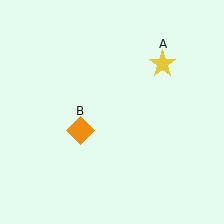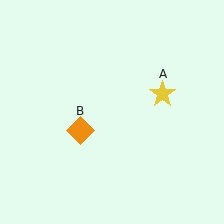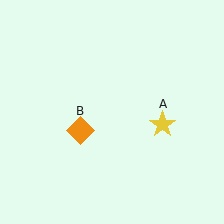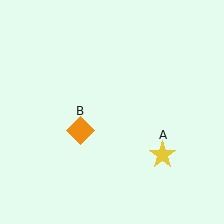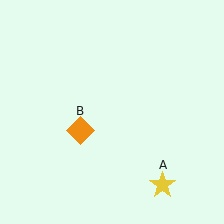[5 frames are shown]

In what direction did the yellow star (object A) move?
The yellow star (object A) moved down.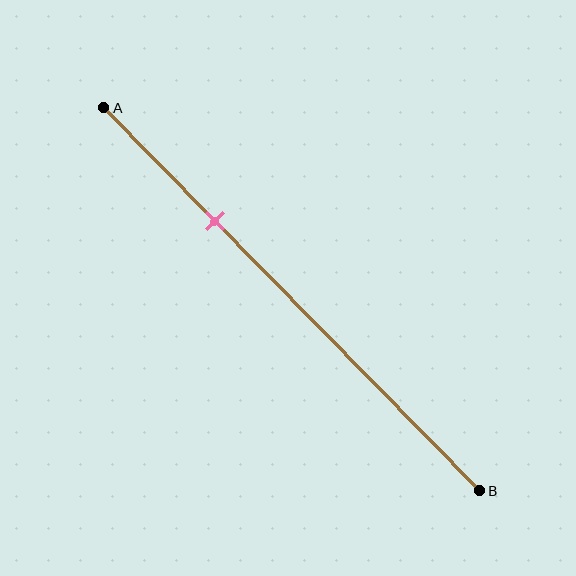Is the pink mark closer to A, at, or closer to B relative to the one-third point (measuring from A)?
The pink mark is closer to point A than the one-third point of segment AB.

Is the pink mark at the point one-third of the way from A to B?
No, the mark is at about 30% from A, not at the 33% one-third point.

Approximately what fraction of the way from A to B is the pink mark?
The pink mark is approximately 30% of the way from A to B.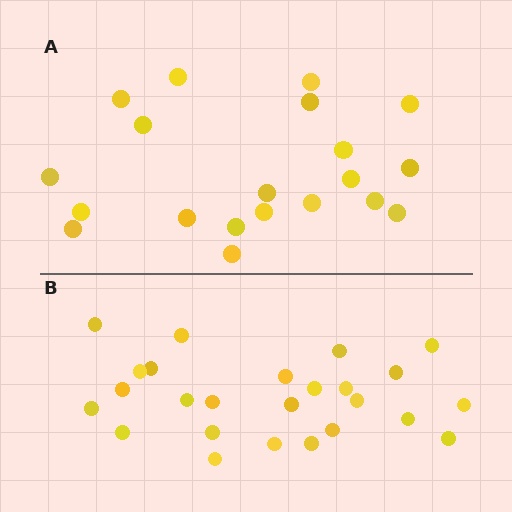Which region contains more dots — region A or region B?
Region B (the bottom region) has more dots.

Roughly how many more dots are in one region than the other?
Region B has about 5 more dots than region A.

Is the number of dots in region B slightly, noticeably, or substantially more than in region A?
Region B has noticeably more, but not dramatically so. The ratio is roughly 1.2 to 1.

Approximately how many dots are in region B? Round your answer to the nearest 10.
About 20 dots. (The exact count is 25, which rounds to 20.)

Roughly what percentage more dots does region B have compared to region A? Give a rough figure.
About 25% more.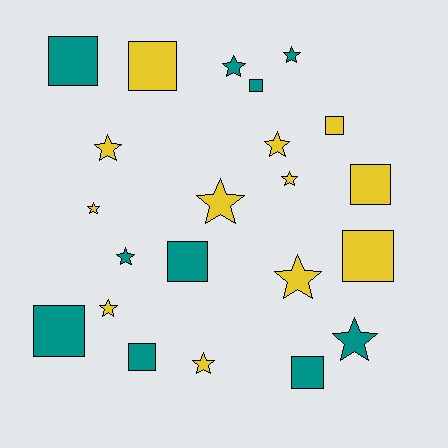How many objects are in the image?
There are 22 objects.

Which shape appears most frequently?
Star, with 12 objects.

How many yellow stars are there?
There are 8 yellow stars.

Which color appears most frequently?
Yellow, with 12 objects.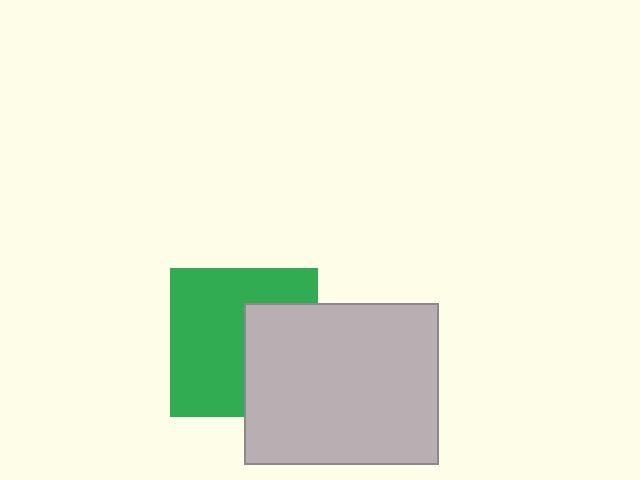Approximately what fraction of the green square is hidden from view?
Roughly 38% of the green square is hidden behind the light gray rectangle.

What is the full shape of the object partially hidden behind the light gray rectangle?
The partially hidden object is a green square.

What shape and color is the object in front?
The object in front is a light gray rectangle.